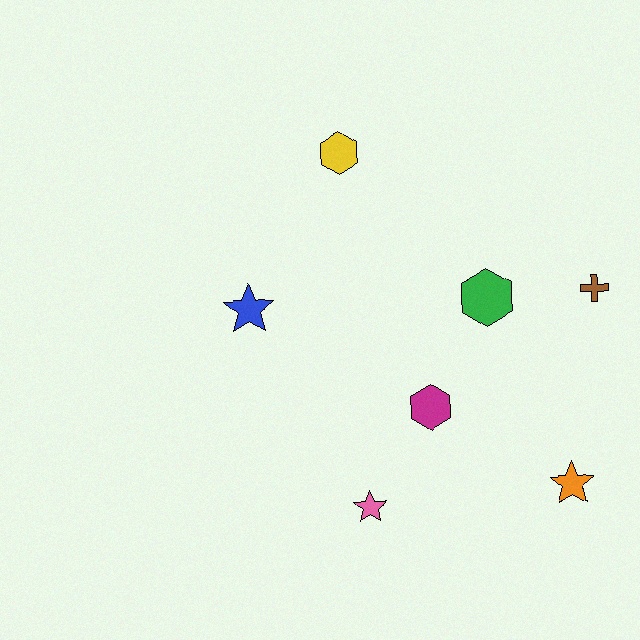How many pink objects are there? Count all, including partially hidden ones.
There is 1 pink object.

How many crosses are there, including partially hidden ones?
There is 1 cross.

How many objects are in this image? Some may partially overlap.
There are 7 objects.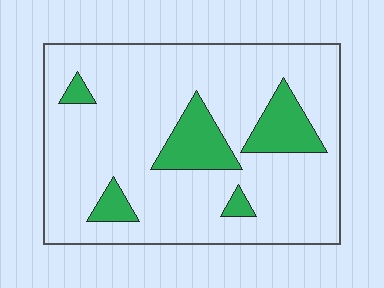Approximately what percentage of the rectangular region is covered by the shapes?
Approximately 15%.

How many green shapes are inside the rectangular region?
5.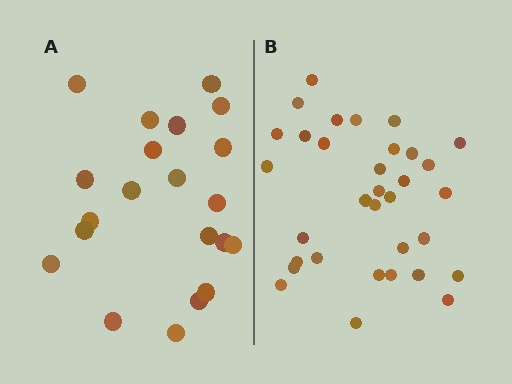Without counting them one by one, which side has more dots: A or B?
Region B (the right region) has more dots.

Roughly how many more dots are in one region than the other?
Region B has roughly 12 or so more dots than region A.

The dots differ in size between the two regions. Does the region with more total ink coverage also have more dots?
No. Region A has more total ink coverage because its dots are larger, but region B actually contains more individual dots. Total area can be misleading — the number of items is what matters here.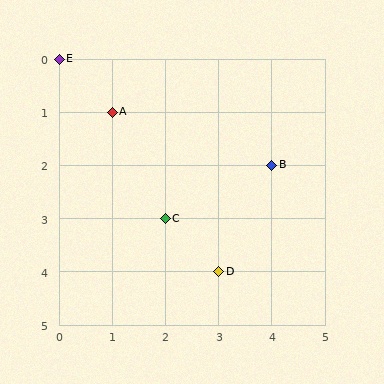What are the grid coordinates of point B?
Point B is at grid coordinates (4, 2).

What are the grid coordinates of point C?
Point C is at grid coordinates (2, 3).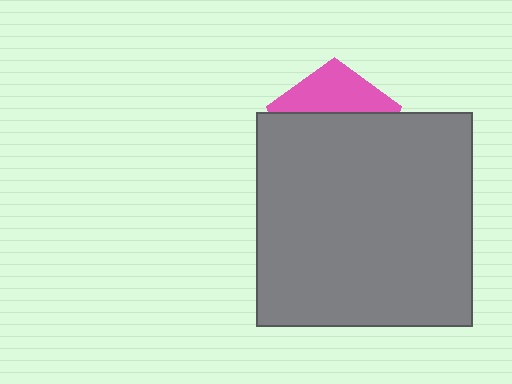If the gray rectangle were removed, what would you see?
You would see the complete pink pentagon.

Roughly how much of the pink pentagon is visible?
A small part of it is visible (roughly 33%).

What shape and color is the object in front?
The object in front is a gray rectangle.